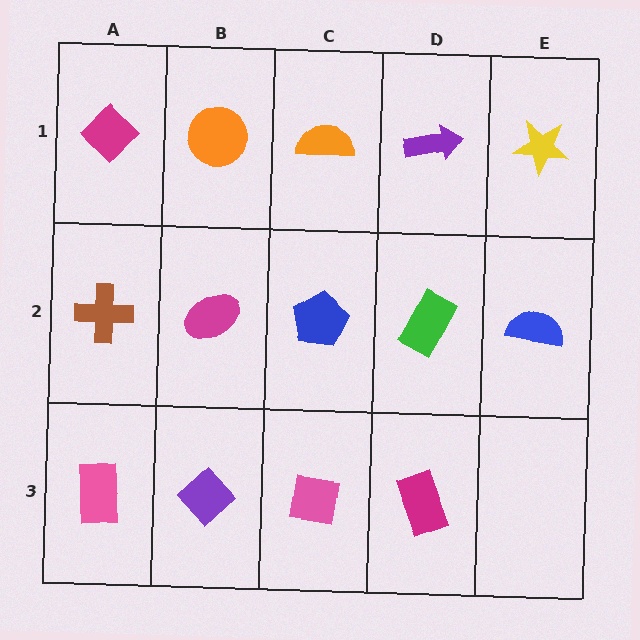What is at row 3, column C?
A pink square.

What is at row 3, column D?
A magenta rectangle.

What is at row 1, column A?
A magenta diamond.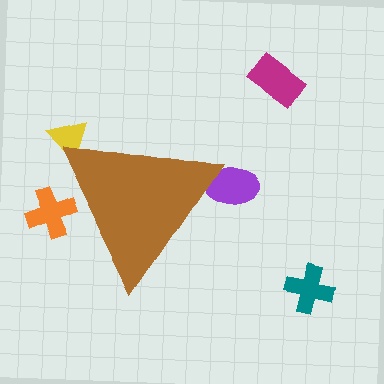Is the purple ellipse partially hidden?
Yes, the purple ellipse is partially hidden behind the brown triangle.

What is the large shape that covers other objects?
A brown triangle.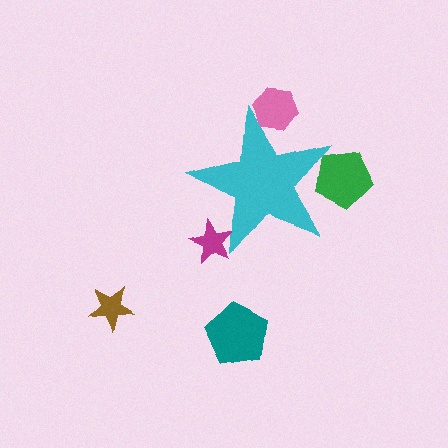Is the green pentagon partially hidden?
Yes, the green pentagon is partially hidden behind the cyan star.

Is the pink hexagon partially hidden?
Yes, the pink hexagon is partially hidden behind the cyan star.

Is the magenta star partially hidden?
Yes, the magenta star is partially hidden behind the cyan star.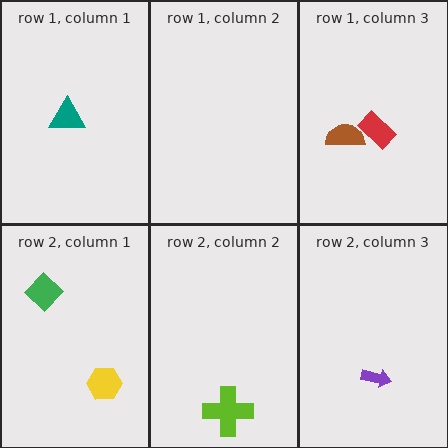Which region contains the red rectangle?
The row 1, column 3 region.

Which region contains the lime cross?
The row 2, column 2 region.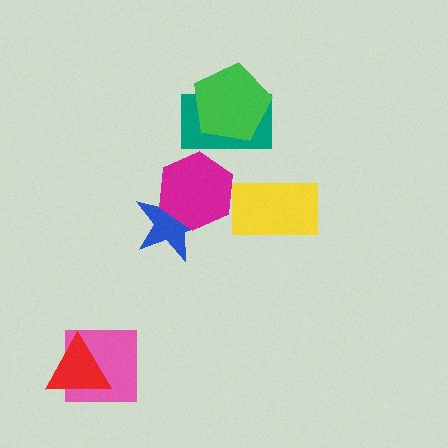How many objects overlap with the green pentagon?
1 object overlaps with the green pentagon.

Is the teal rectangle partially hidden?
Yes, it is partially covered by another shape.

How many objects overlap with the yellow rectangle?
0 objects overlap with the yellow rectangle.